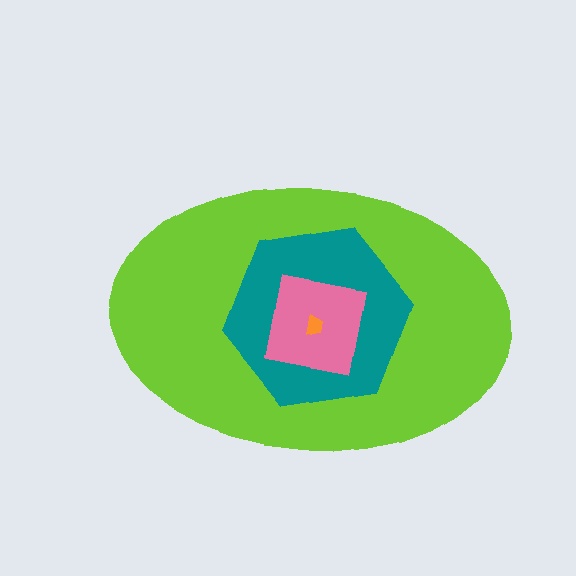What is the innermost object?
The orange trapezoid.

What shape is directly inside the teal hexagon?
The pink square.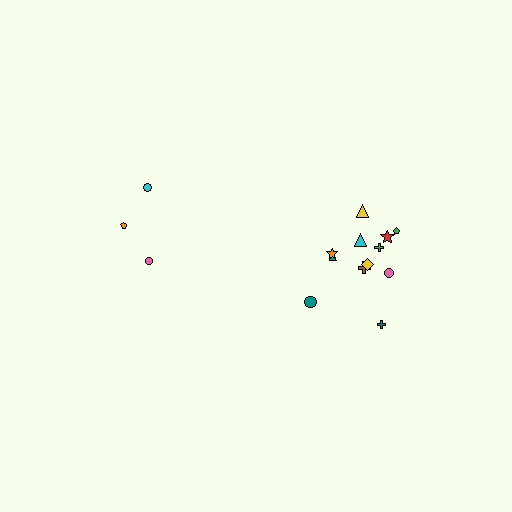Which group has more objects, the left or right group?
The right group.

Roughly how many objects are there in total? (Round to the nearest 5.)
Roughly 15 objects in total.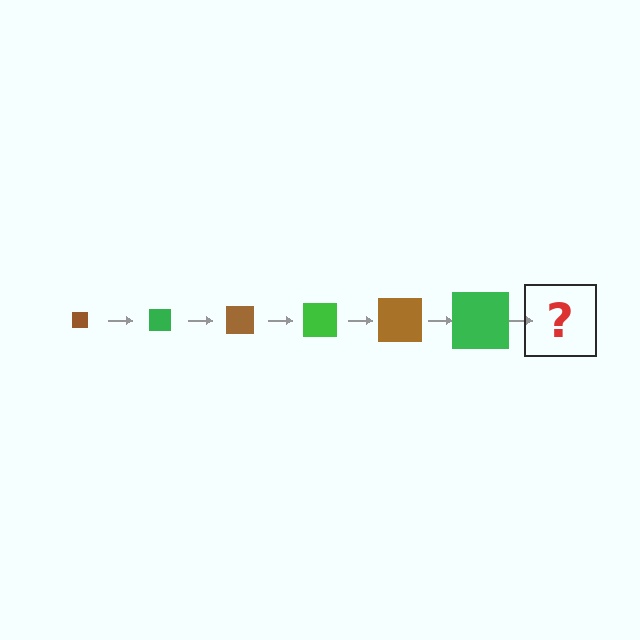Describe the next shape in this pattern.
It should be a brown square, larger than the previous one.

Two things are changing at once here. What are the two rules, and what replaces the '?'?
The two rules are that the square grows larger each step and the color cycles through brown and green. The '?' should be a brown square, larger than the previous one.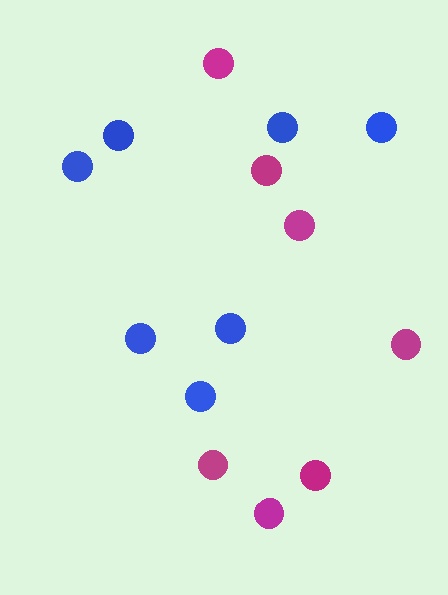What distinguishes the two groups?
There are 2 groups: one group of blue circles (7) and one group of magenta circles (7).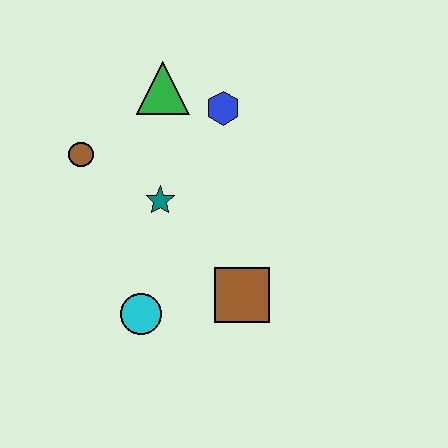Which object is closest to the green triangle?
The blue hexagon is closest to the green triangle.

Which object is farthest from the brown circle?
The brown square is farthest from the brown circle.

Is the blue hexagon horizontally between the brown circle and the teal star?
No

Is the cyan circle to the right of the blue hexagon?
No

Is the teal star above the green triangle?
No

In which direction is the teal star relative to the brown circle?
The teal star is to the right of the brown circle.